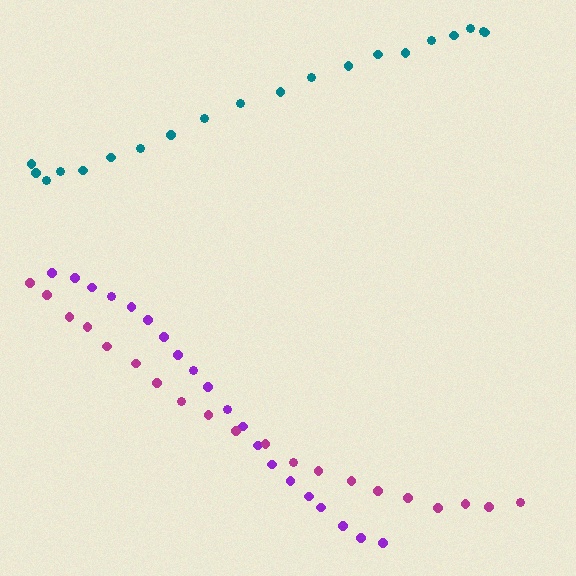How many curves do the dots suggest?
There are 3 distinct paths.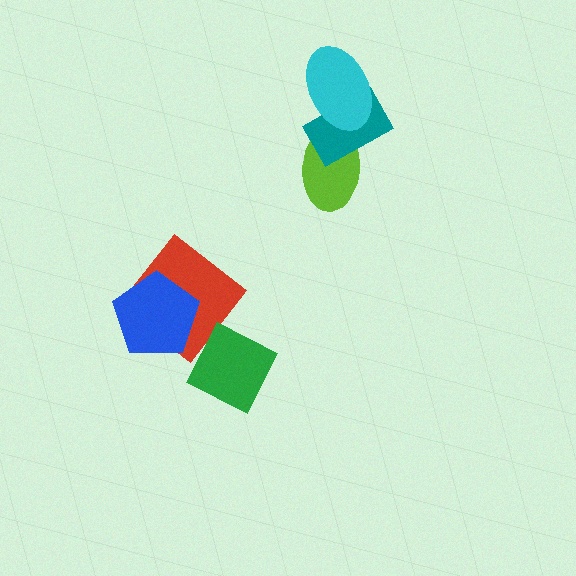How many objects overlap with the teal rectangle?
2 objects overlap with the teal rectangle.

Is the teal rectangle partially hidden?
Yes, it is partially covered by another shape.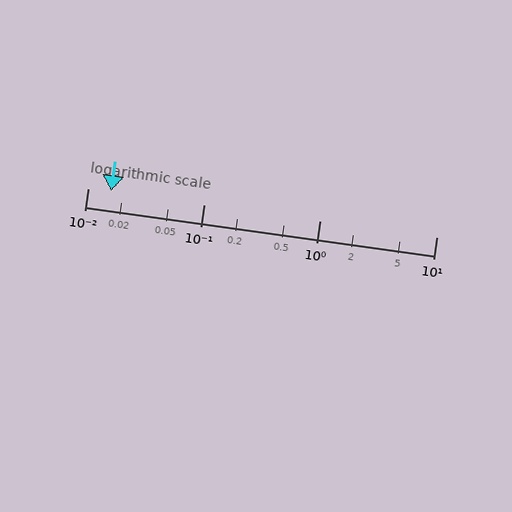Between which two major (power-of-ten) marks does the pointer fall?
The pointer is between 0.01 and 0.1.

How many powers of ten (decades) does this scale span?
The scale spans 3 decades, from 0.01 to 10.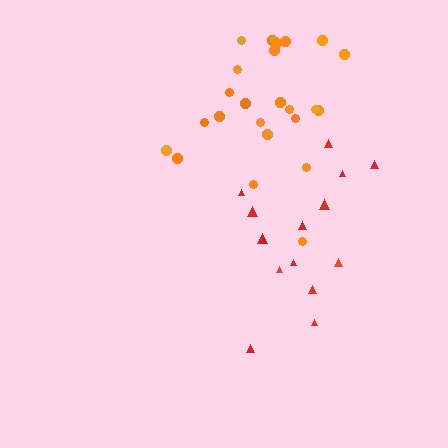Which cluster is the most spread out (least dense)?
Red.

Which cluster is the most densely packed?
Orange.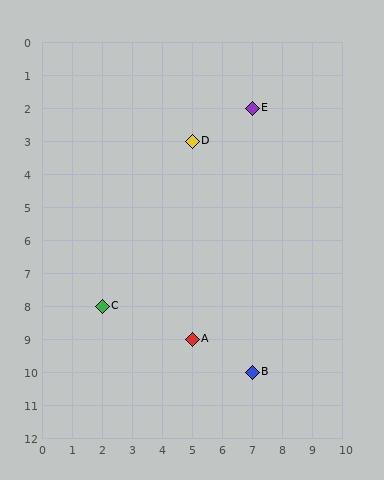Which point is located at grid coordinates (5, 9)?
Point A is at (5, 9).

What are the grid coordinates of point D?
Point D is at grid coordinates (5, 3).